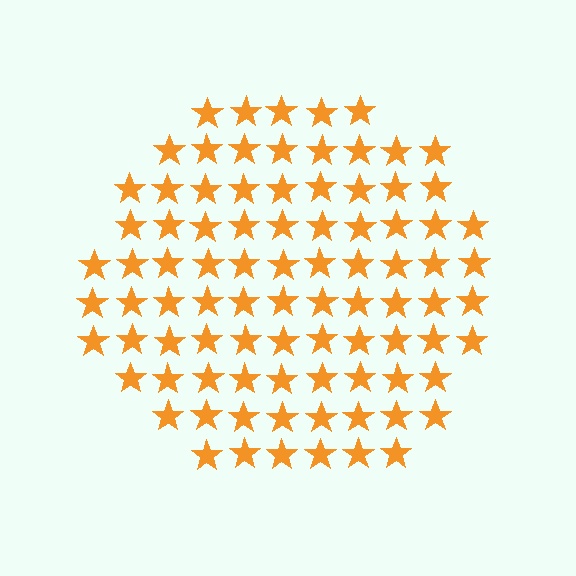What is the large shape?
The large shape is a circle.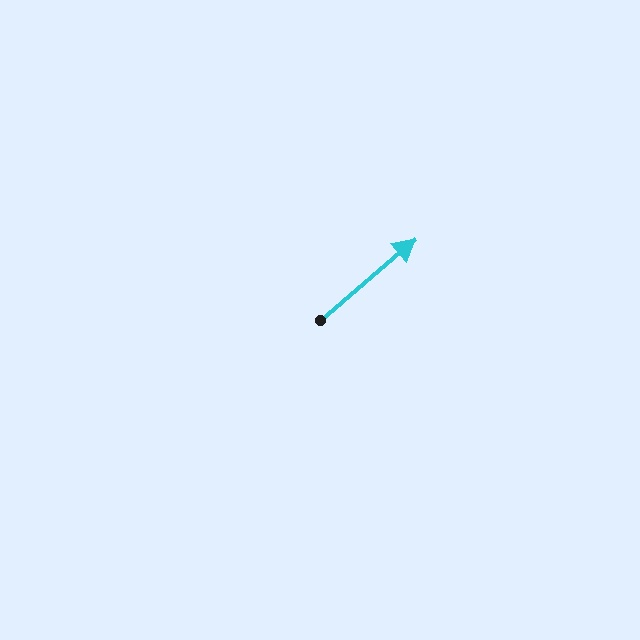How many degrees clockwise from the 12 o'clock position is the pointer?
Approximately 50 degrees.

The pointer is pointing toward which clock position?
Roughly 2 o'clock.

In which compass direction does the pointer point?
Northeast.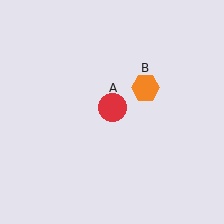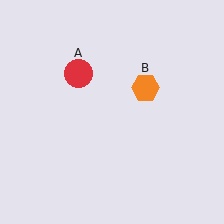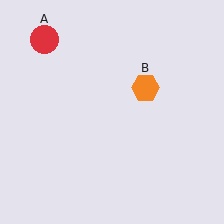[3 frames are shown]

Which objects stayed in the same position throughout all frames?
Orange hexagon (object B) remained stationary.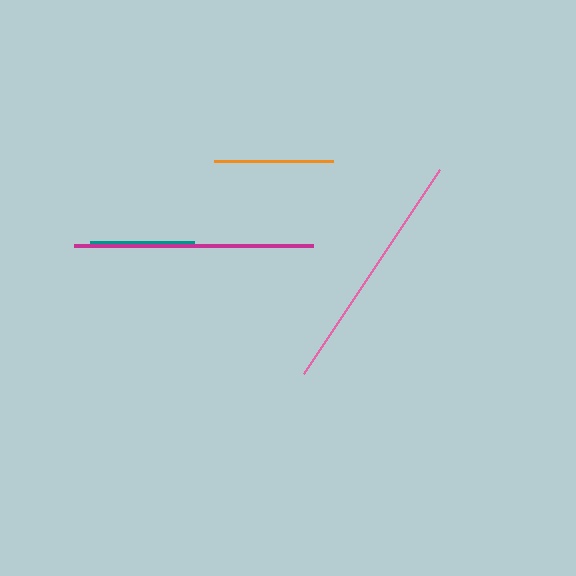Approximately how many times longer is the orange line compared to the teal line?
The orange line is approximately 1.1 times the length of the teal line.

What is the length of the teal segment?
The teal segment is approximately 104 pixels long.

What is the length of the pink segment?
The pink segment is approximately 244 pixels long.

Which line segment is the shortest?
The teal line is the shortest at approximately 104 pixels.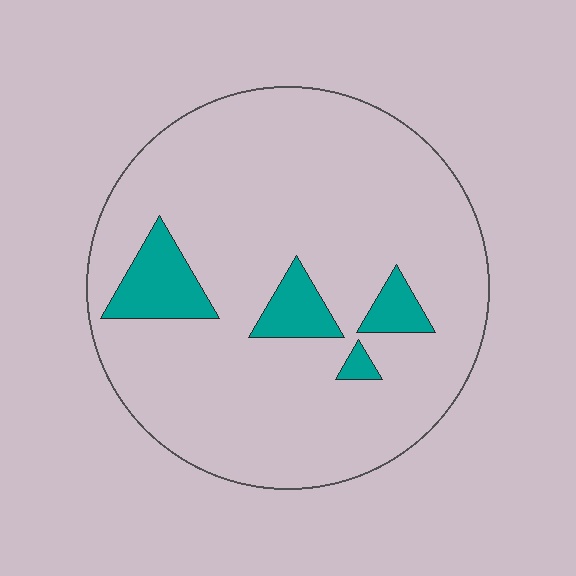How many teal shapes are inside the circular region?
4.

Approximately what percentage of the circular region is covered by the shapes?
Approximately 10%.